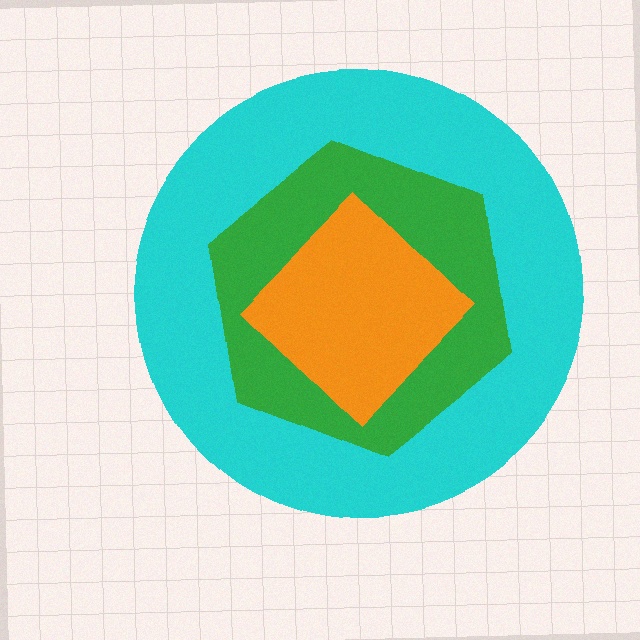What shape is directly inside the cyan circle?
The green hexagon.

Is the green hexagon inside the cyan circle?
Yes.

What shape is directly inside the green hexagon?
The orange diamond.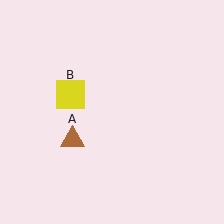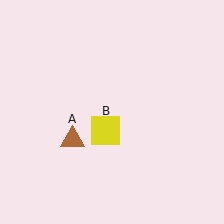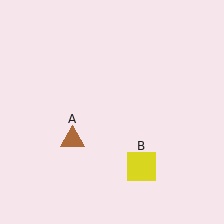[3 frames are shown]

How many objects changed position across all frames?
1 object changed position: yellow square (object B).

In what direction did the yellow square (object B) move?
The yellow square (object B) moved down and to the right.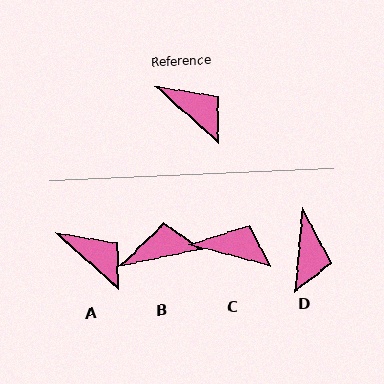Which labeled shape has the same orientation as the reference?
A.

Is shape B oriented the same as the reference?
No, it is off by about 54 degrees.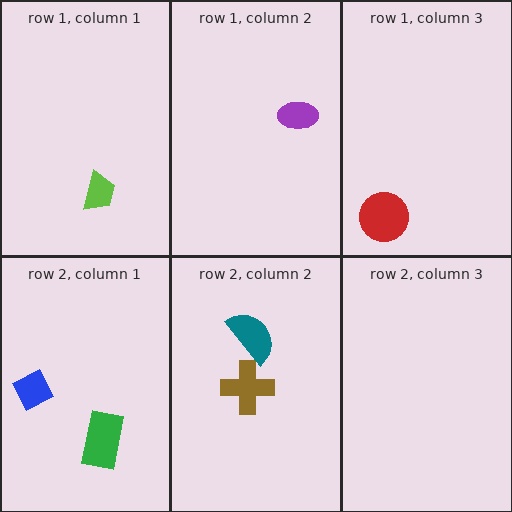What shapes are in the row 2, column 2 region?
The brown cross, the teal semicircle.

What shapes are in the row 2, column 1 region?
The green rectangle, the blue diamond.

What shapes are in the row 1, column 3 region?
The red circle.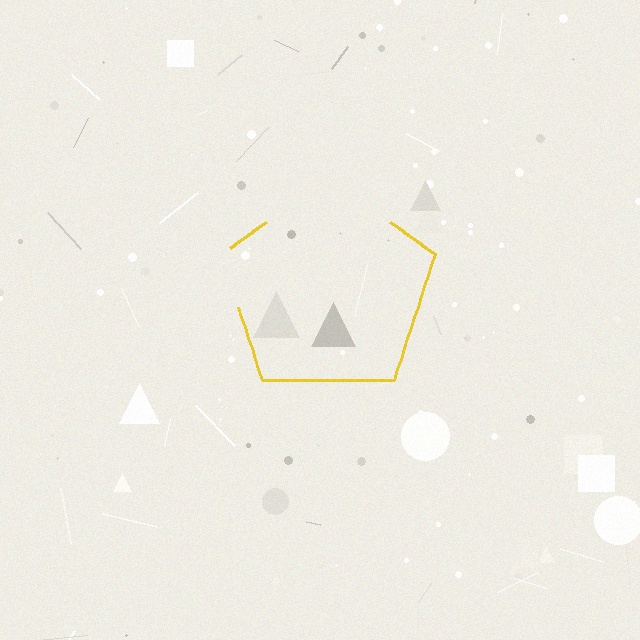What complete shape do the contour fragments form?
The contour fragments form a pentagon.